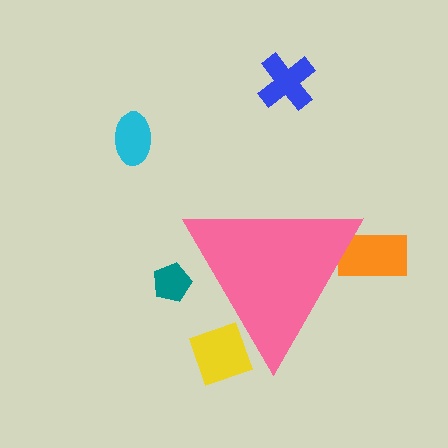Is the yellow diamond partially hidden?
Yes, the yellow diamond is partially hidden behind the pink triangle.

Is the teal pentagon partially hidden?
Yes, the teal pentagon is partially hidden behind the pink triangle.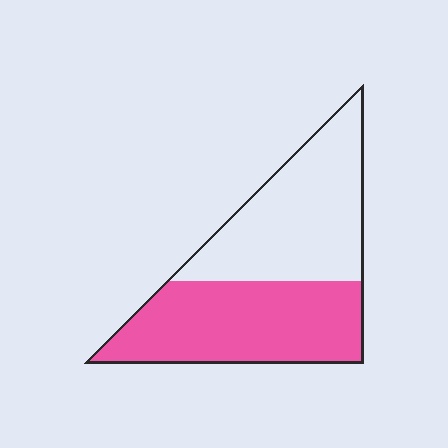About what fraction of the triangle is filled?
About one half (1/2).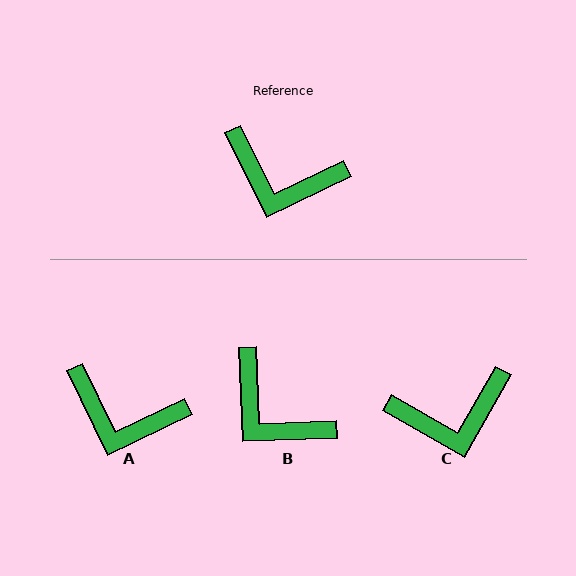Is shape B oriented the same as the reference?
No, it is off by about 24 degrees.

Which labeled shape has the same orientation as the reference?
A.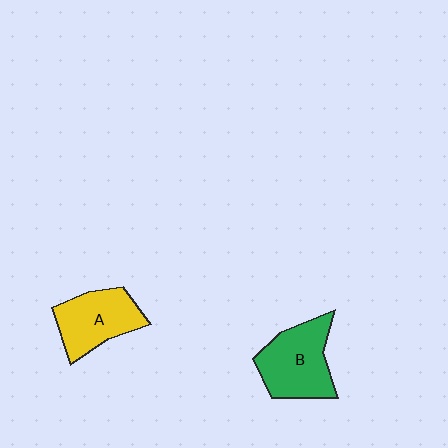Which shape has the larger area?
Shape B (green).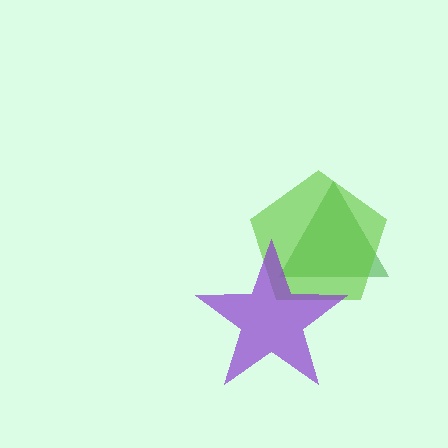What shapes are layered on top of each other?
The layered shapes are: a green triangle, a lime pentagon, a purple star.